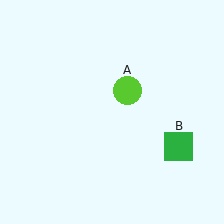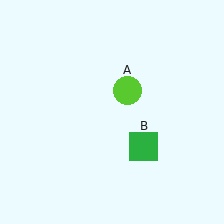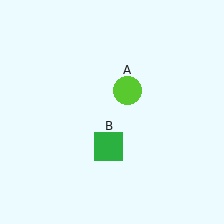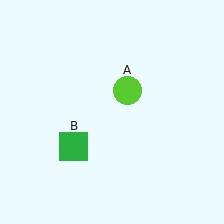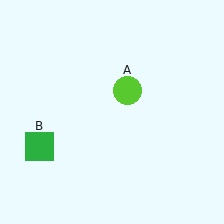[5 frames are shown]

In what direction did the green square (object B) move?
The green square (object B) moved left.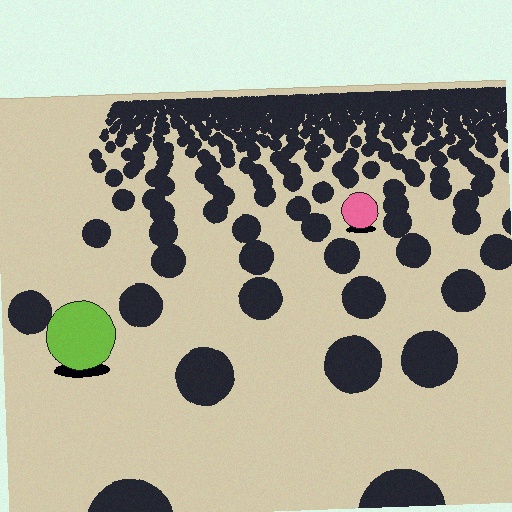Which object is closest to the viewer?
The lime circle is closest. The texture marks near it are larger and more spread out.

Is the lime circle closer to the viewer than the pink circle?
Yes. The lime circle is closer — you can tell from the texture gradient: the ground texture is coarser near it.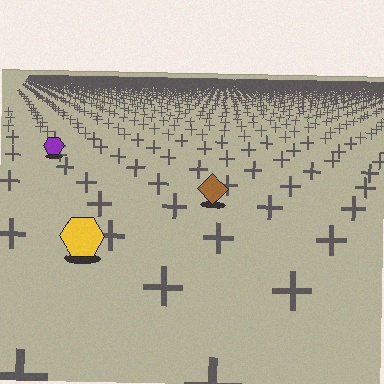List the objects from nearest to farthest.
From nearest to farthest: the yellow hexagon, the brown diamond, the purple hexagon.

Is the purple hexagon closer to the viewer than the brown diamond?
No. The brown diamond is closer — you can tell from the texture gradient: the ground texture is coarser near it.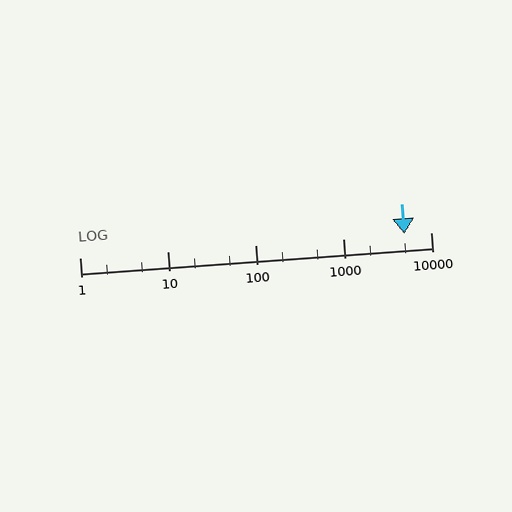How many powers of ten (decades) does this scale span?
The scale spans 4 decades, from 1 to 10000.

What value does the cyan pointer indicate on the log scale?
The pointer indicates approximately 5000.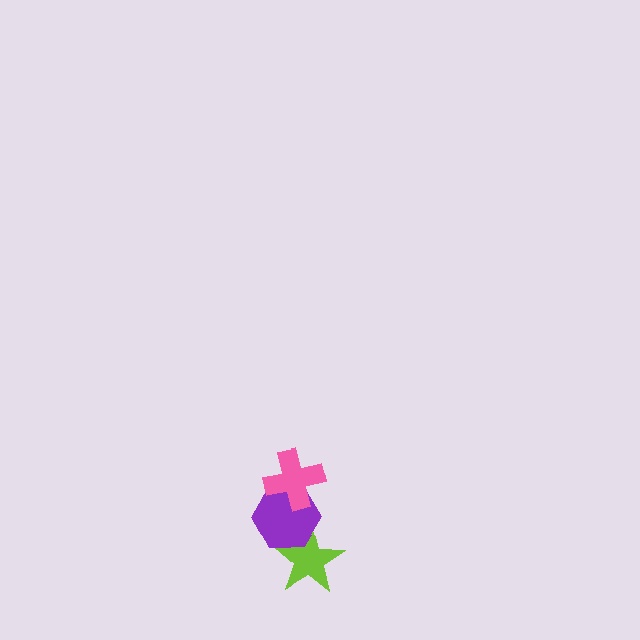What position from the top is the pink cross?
The pink cross is 1st from the top.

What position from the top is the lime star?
The lime star is 3rd from the top.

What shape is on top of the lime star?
The purple hexagon is on top of the lime star.